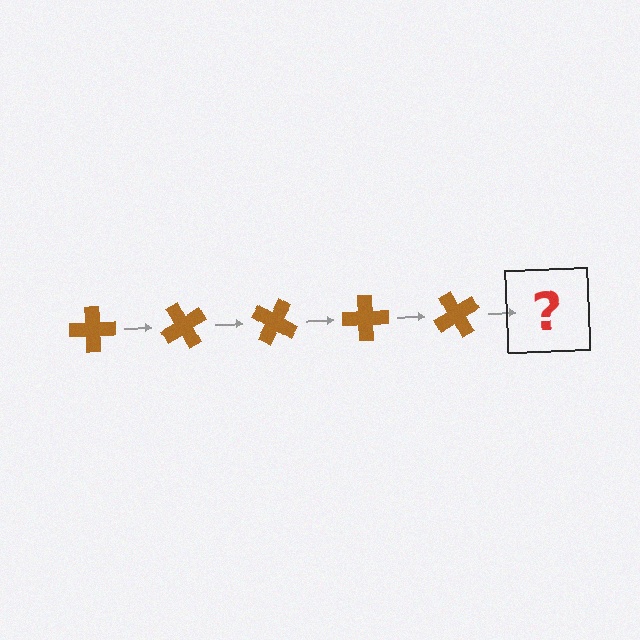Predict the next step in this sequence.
The next step is a brown cross rotated 300 degrees.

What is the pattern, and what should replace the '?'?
The pattern is that the cross rotates 60 degrees each step. The '?' should be a brown cross rotated 300 degrees.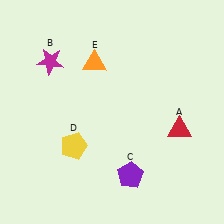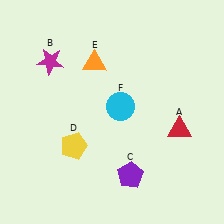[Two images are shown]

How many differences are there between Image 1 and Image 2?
There is 1 difference between the two images.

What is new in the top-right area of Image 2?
A cyan circle (F) was added in the top-right area of Image 2.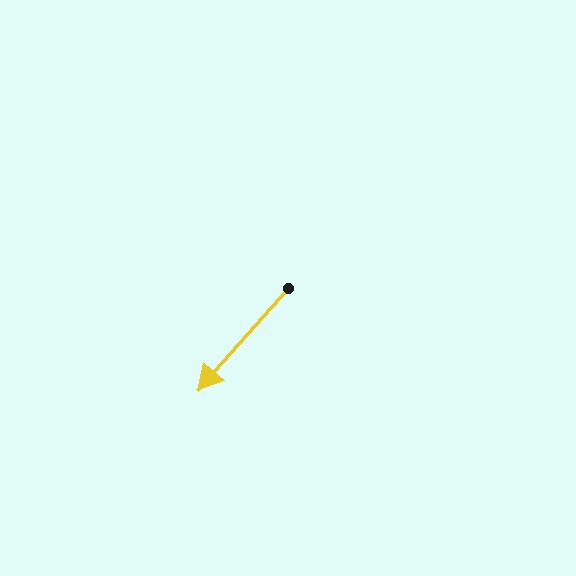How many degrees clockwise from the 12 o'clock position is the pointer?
Approximately 221 degrees.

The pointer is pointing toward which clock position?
Roughly 7 o'clock.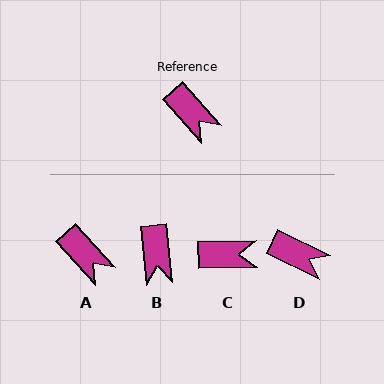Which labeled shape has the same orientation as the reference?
A.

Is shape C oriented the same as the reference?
No, it is off by about 48 degrees.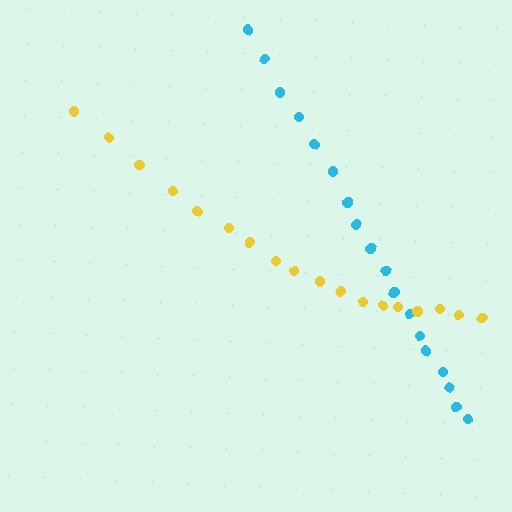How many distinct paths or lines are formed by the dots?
There are 2 distinct paths.